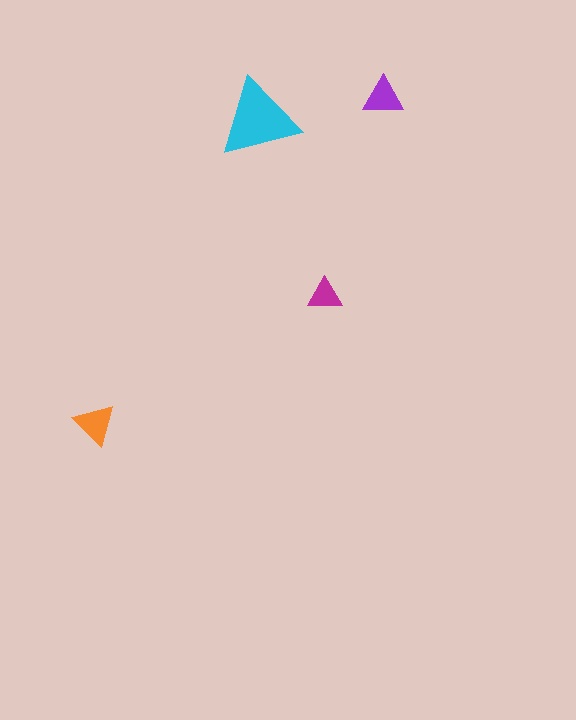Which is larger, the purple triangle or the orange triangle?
The orange one.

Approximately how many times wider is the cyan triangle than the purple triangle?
About 2 times wider.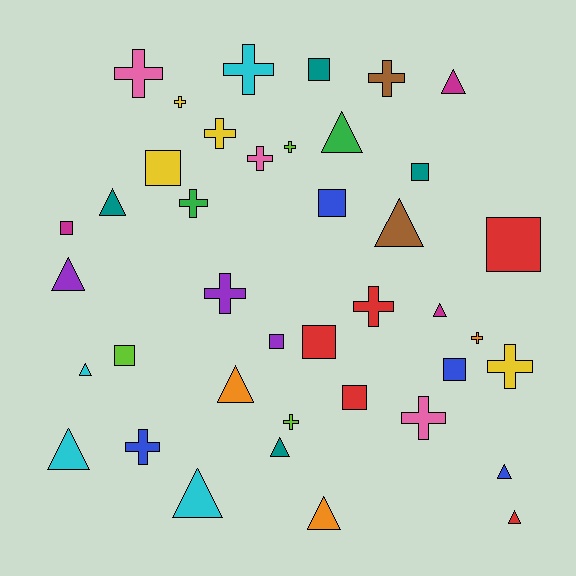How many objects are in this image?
There are 40 objects.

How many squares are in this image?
There are 11 squares.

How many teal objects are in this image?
There are 4 teal objects.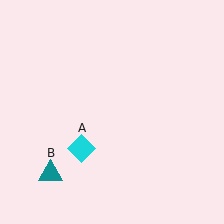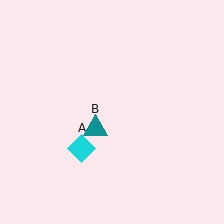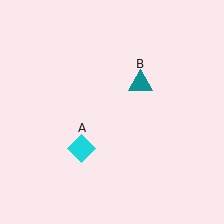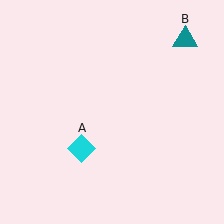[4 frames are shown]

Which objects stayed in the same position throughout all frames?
Cyan diamond (object A) remained stationary.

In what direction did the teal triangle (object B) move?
The teal triangle (object B) moved up and to the right.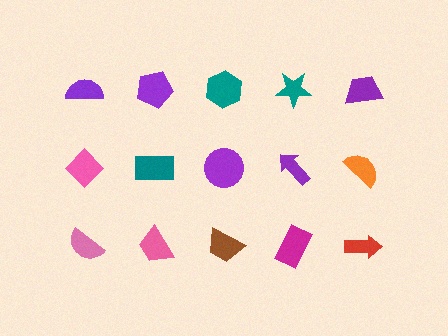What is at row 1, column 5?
A purple trapezoid.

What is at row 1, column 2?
A purple pentagon.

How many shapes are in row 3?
5 shapes.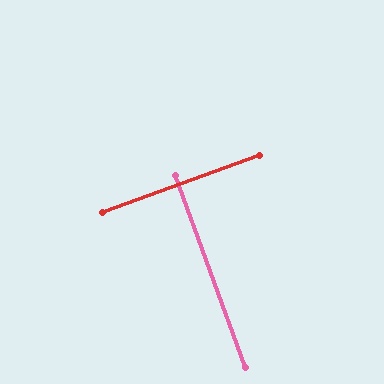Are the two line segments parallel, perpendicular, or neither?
Perpendicular — they meet at approximately 90°.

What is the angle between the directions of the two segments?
Approximately 90 degrees.